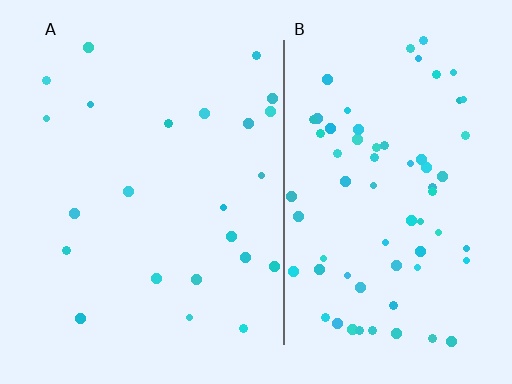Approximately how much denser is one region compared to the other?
Approximately 3.0× — region B over region A.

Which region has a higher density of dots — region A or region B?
B (the right).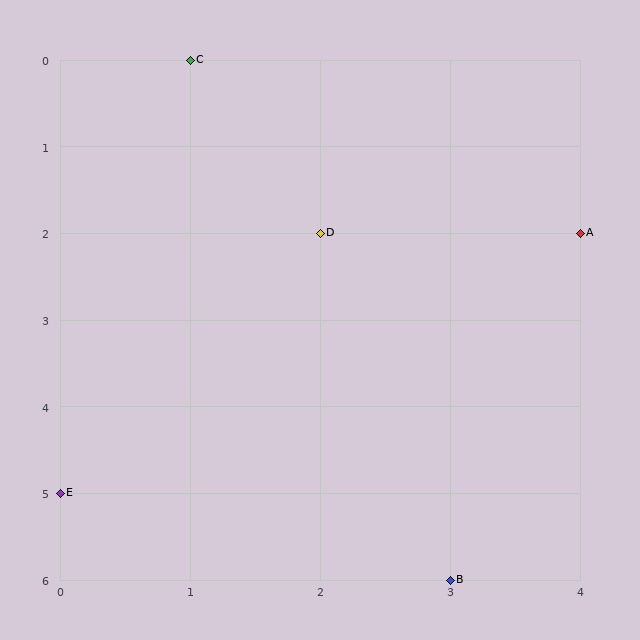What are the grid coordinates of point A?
Point A is at grid coordinates (4, 2).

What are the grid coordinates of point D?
Point D is at grid coordinates (2, 2).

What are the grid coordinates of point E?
Point E is at grid coordinates (0, 5).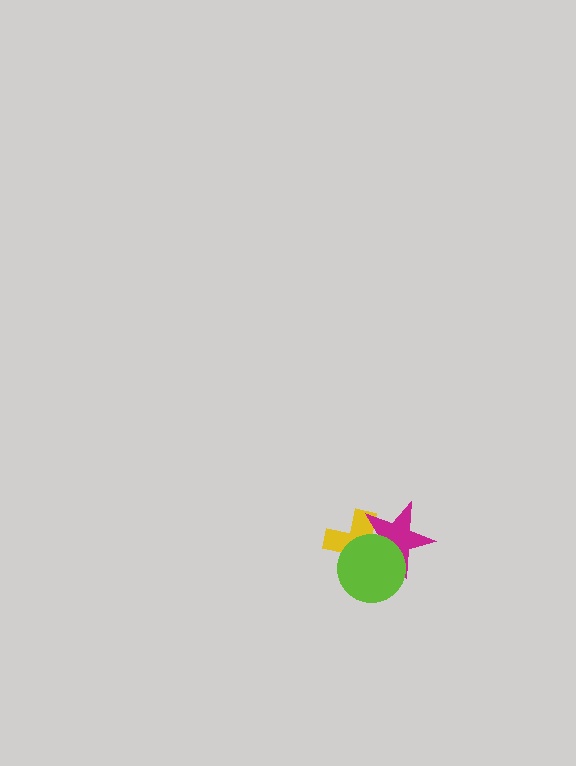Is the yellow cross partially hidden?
Yes, it is partially covered by another shape.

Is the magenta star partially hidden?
Yes, it is partially covered by another shape.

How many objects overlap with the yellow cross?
2 objects overlap with the yellow cross.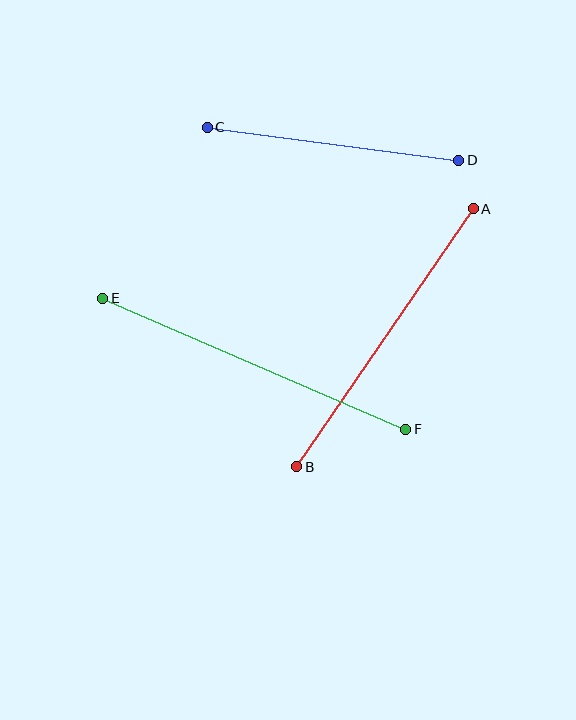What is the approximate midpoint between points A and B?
The midpoint is at approximately (385, 338) pixels.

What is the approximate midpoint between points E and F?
The midpoint is at approximately (254, 364) pixels.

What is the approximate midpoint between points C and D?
The midpoint is at approximately (333, 144) pixels.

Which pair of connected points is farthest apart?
Points E and F are farthest apart.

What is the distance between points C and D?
The distance is approximately 254 pixels.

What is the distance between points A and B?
The distance is approximately 312 pixels.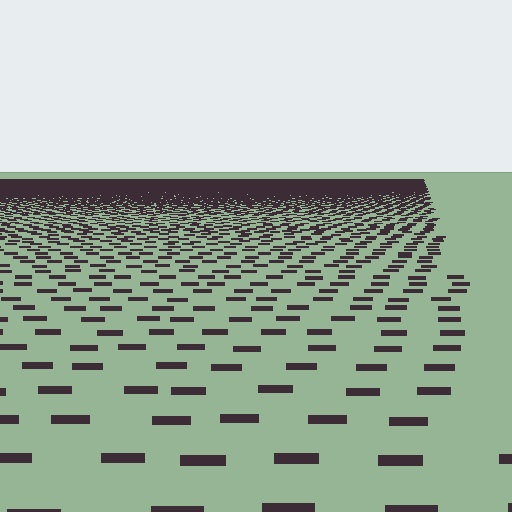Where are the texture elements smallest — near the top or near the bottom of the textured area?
Near the top.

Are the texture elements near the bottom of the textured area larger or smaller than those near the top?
Larger. Near the bottom, elements are closer to the viewer and appear at a bigger on-screen size.